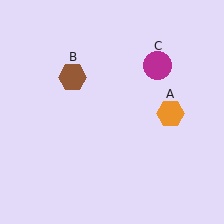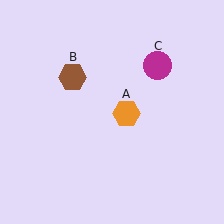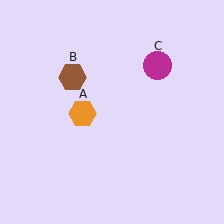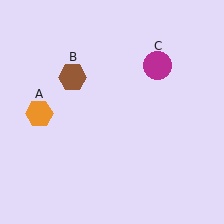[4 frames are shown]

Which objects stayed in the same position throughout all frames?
Brown hexagon (object B) and magenta circle (object C) remained stationary.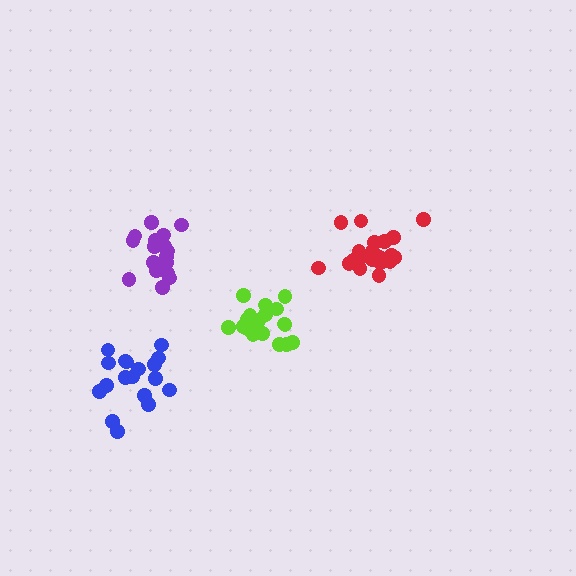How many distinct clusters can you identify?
There are 4 distinct clusters.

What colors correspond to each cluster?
The clusters are colored: purple, red, lime, blue.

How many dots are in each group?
Group 1: 17 dots, Group 2: 21 dots, Group 3: 20 dots, Group 4: 18 dots (76 total).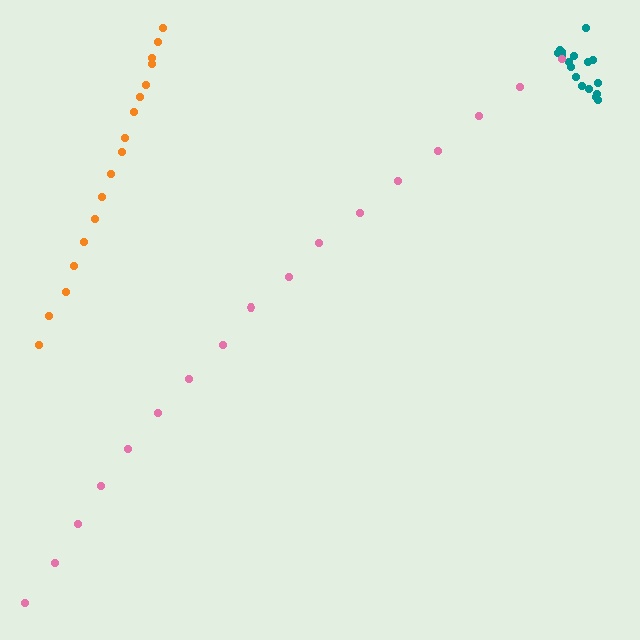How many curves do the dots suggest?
There are 3 distinct paths.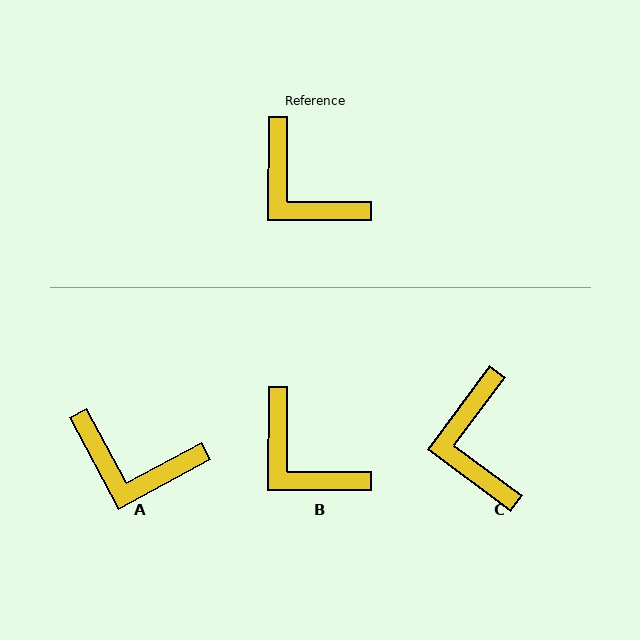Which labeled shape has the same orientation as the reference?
B.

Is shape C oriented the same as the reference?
No, it is off by about 37 degrees.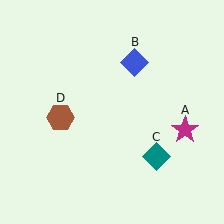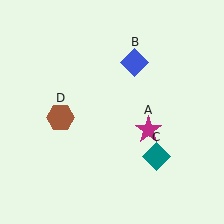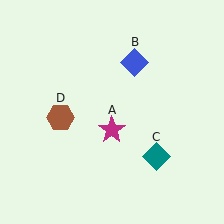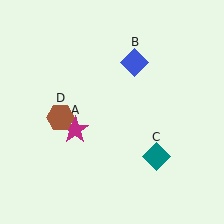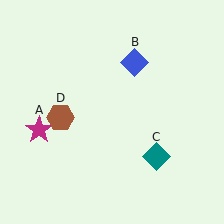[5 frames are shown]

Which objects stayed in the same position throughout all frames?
Blue diamond (object B) and teal diamond (object C) and brown hexagon (object D) remained stationary.